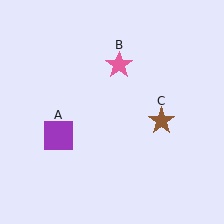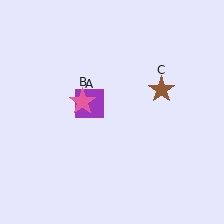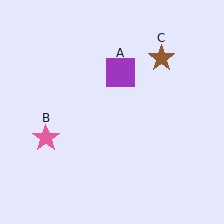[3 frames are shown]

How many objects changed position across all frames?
3 objects changed position: purple square (object A), pink star (object B), brown star (object C).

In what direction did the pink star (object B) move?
The pink star (object B) moved down and to the left.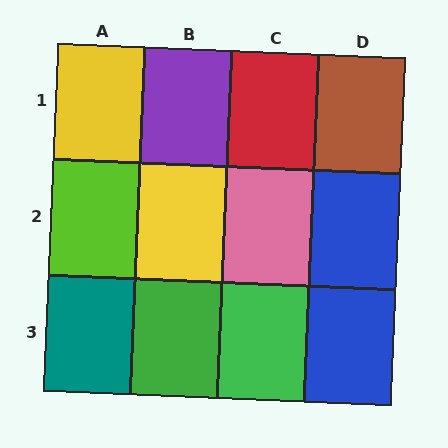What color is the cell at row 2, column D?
Blue.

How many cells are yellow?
2 cells are yellow.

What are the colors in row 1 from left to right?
Yellow, purple, red, brown.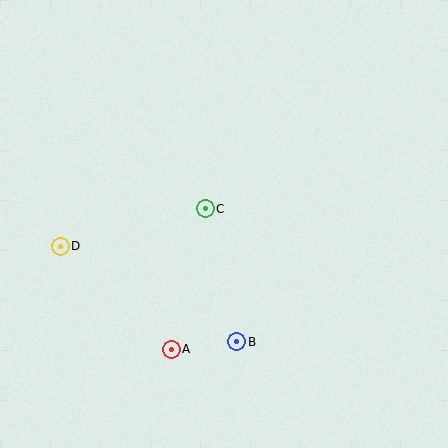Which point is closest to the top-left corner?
Point D is closest to the top-left corner.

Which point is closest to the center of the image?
Point C at (205, 209) is closest to the center.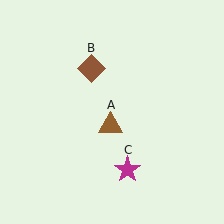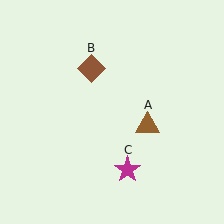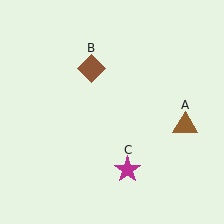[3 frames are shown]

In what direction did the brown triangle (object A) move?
The brown triangle (object A) moved right.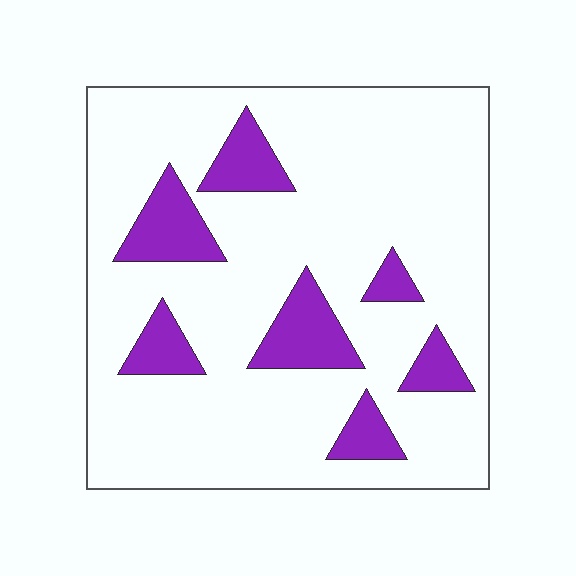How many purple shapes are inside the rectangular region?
7.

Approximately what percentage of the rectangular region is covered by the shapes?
Approximately 15%.